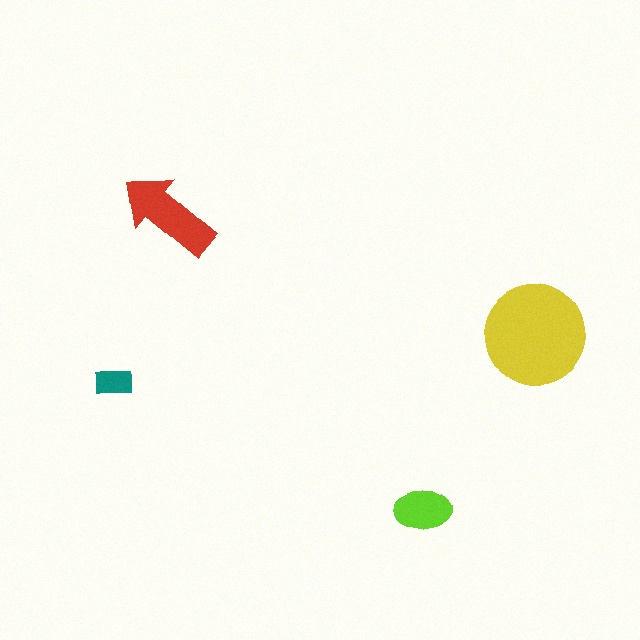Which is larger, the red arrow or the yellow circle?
The yellow circle.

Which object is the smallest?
The teal rectangle.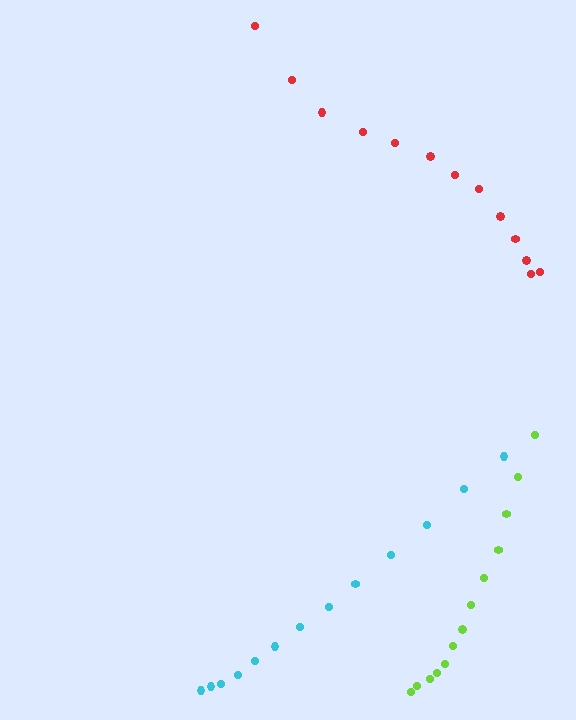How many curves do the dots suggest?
There are 3 distinct paths.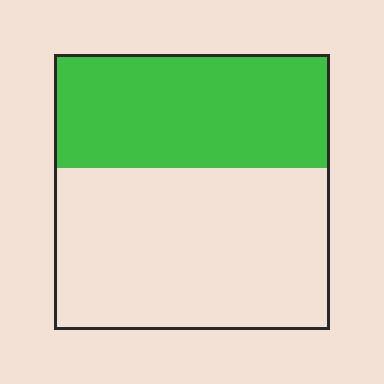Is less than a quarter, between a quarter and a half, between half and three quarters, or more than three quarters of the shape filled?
Between a quarter and a half.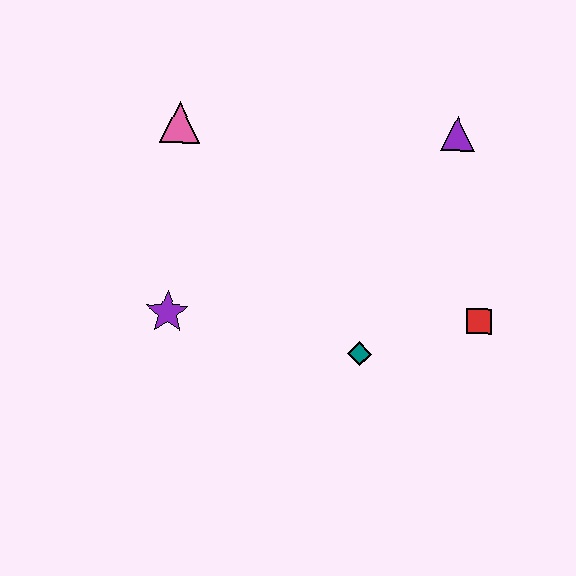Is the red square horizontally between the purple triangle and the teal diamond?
No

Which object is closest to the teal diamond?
The red square is closest to the teal diamond.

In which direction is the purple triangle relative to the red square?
The purple triangle is above the red square.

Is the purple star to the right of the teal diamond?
No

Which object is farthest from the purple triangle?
The purple star is farthest from the purple triangle.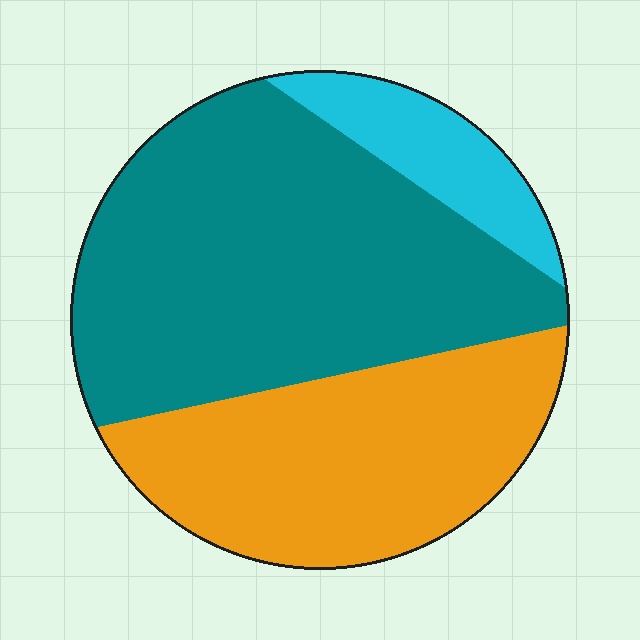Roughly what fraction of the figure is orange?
Orange covers around 35% of the figure.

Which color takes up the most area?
Teal, at roughly 55%.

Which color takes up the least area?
Cyan, at roughly 10%.